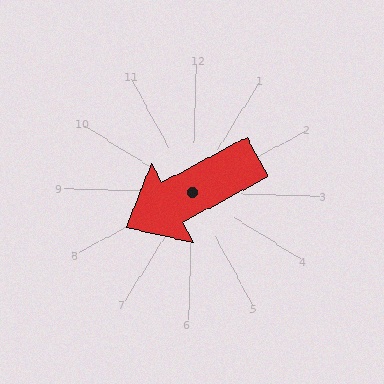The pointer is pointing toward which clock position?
Roughly 8 o'clock.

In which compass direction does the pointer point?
Southwest.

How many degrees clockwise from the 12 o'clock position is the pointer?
Approximately 240 degrees.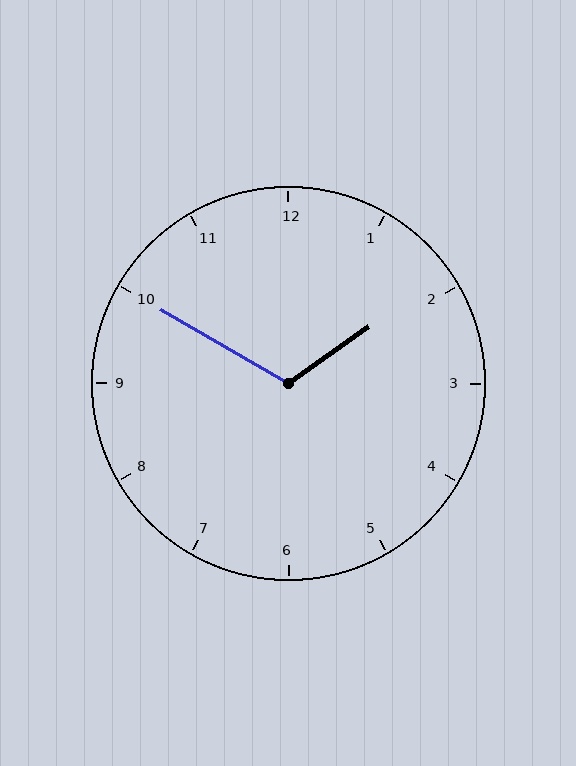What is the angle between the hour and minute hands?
Approximately 115 degrees.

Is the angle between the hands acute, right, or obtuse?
It is obtuse.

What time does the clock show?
1:50.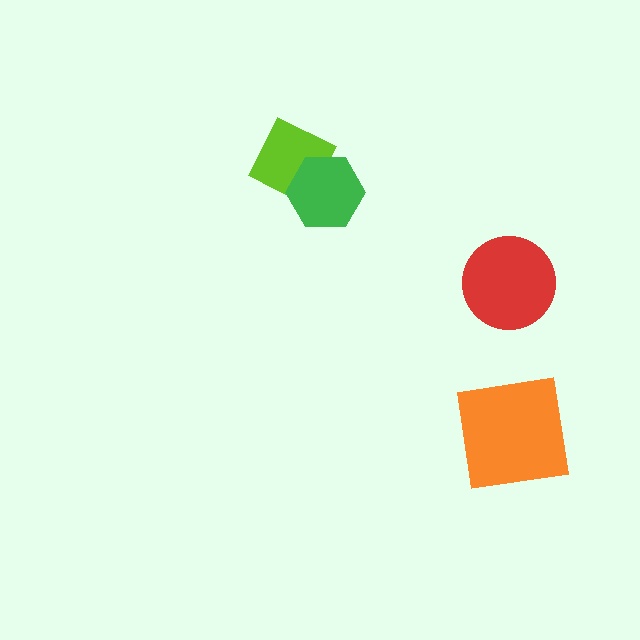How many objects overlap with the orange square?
0 objects overlap with the orange square.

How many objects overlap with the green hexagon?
1 object overlaps with the green hexagon.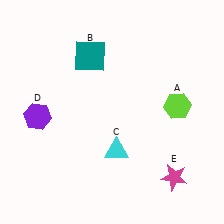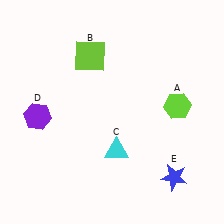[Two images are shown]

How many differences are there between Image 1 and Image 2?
There are 2 differences between the two images.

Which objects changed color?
B changed from teal to lime. E changed from magenta to blue.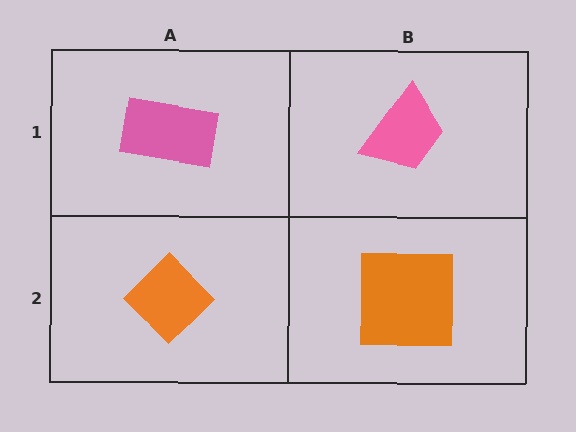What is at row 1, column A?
A pink rectangle.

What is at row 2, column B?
An orange square.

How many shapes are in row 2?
2 shapes.